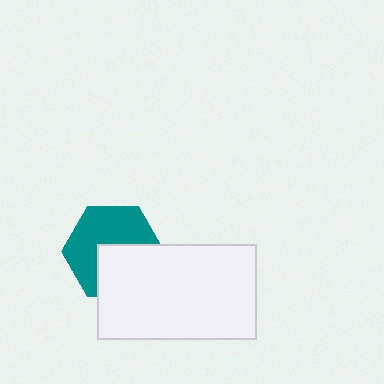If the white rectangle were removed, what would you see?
You would see the complete teal hexagon.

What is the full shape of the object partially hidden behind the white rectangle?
The partially hidden object is a teal hexagon.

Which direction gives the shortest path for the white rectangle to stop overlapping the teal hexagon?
Moving toward the lower-right gives the shortest separation.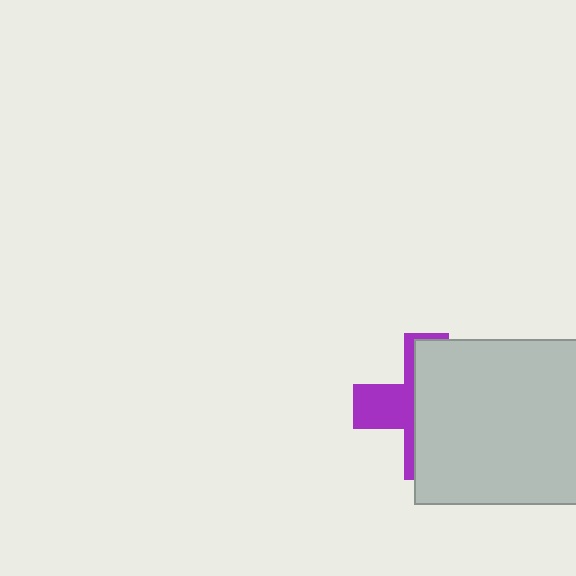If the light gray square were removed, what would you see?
You would see the complete purple cross.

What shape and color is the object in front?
The object in front is a light gray square.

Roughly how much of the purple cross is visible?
A small part of it is visible (roughly 35%).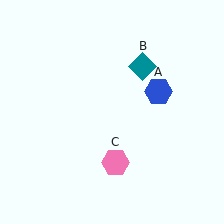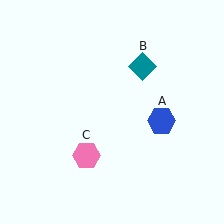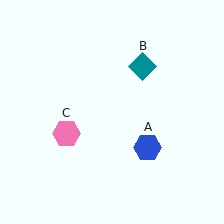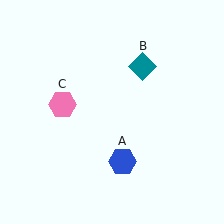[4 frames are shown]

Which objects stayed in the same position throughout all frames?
Teal diamond (object B) remained stationary.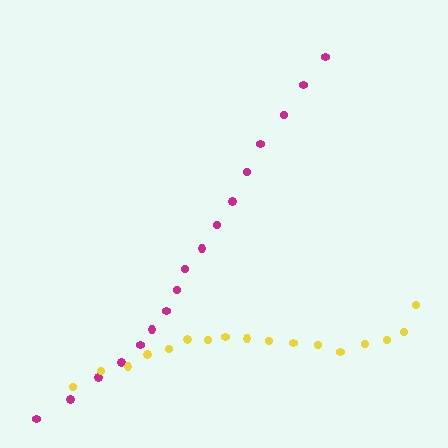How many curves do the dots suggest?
There are 2 distinct paths.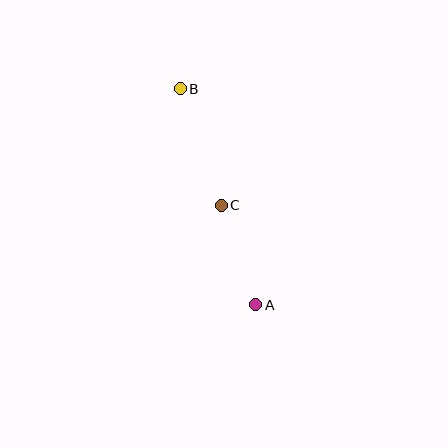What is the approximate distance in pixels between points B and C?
The distance between B and C is approximately 123 pixels.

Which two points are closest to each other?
Points A and C are closest to each other.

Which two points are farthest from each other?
Points A and B are farthest from each other.